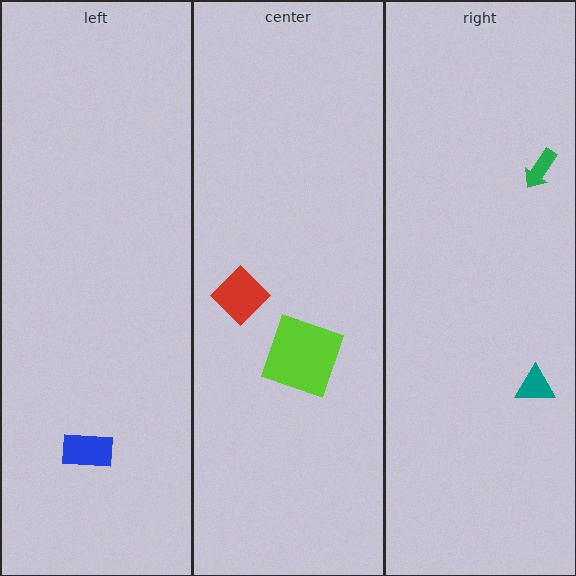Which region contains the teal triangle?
The right region.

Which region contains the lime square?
The center region.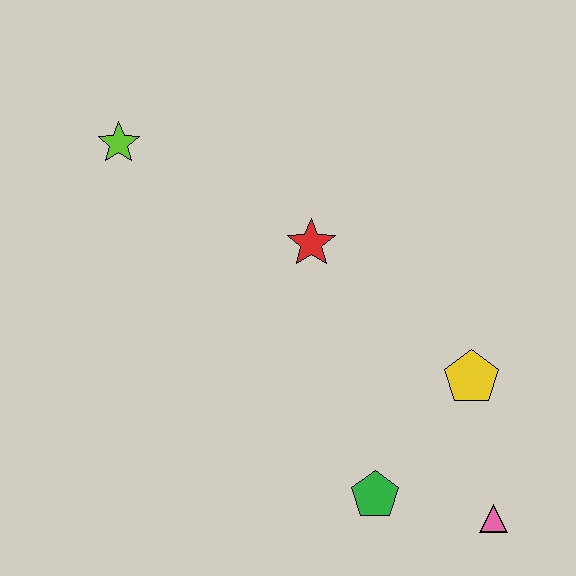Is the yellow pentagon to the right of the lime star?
Yes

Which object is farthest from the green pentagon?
The lime star is farthest from the green pentagon.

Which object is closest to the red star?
The yellow pentagon is closest to the red star.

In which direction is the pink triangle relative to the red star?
The pink triangle is below the red star.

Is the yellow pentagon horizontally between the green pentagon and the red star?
No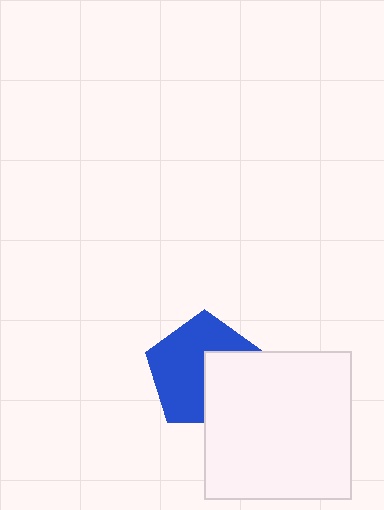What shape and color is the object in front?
The object in front is a white square.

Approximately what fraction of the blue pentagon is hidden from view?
Roughly 38% of the blue pentagon is hidden behind the white square.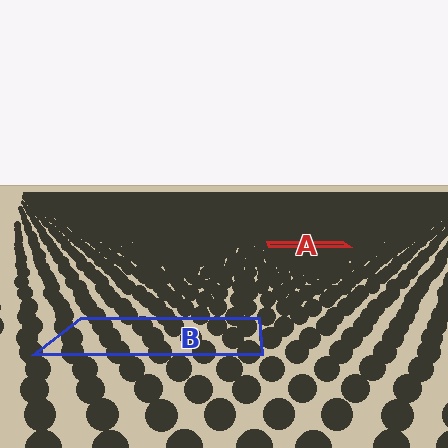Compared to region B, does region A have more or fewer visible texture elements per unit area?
Region A has more texture elements per unit area — they are packed more densely because it is farther away.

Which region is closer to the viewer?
Region B is closer. The texture elements there are larger and more spread out.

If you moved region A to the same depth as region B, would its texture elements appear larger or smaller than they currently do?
They would appear larger. At a closer depth, the same texture elements are projected at a bigger on-screen size.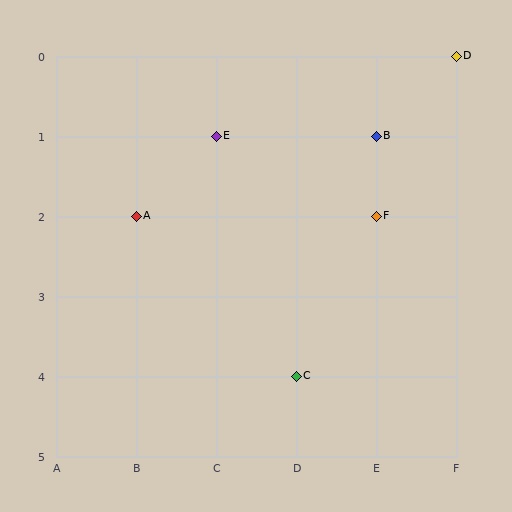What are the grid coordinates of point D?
Point D is at grid coordinates (F, 0).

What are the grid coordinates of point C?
Point C is at grid coordinates (D, 4).